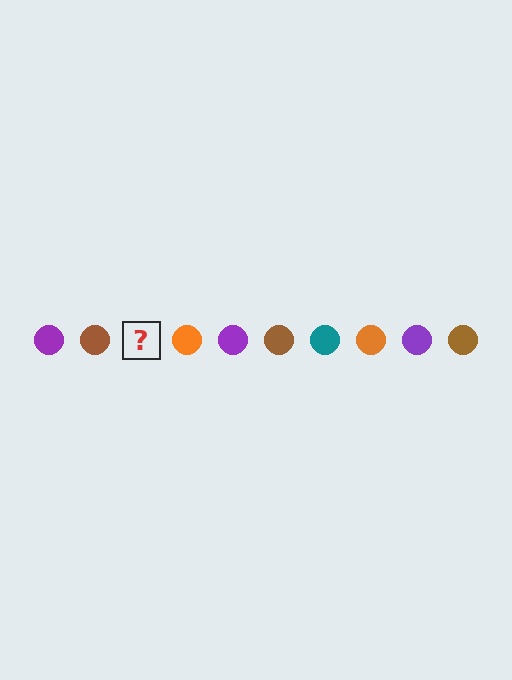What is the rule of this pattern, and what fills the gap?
The rule is that the pattern cycles through purple, brown, teal, orange circles. The gap should be filled with a teal circle.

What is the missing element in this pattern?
The missing element is a teal circle.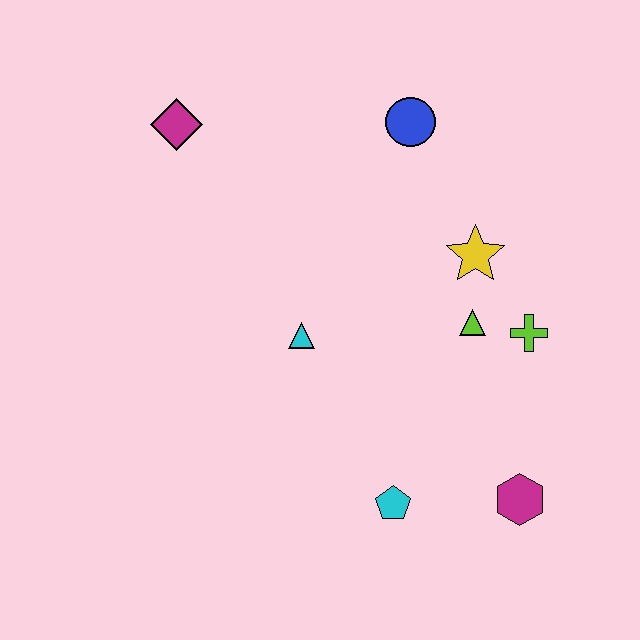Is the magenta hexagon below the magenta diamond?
Yes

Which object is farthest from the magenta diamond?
The magenta hexagon is farthest from the magenta diamond.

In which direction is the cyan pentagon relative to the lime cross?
The cyan pentagon is below the lime cross.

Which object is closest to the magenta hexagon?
The cyan pentagon is closest to the magenta hexagon.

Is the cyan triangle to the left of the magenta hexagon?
Yes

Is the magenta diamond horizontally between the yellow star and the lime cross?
No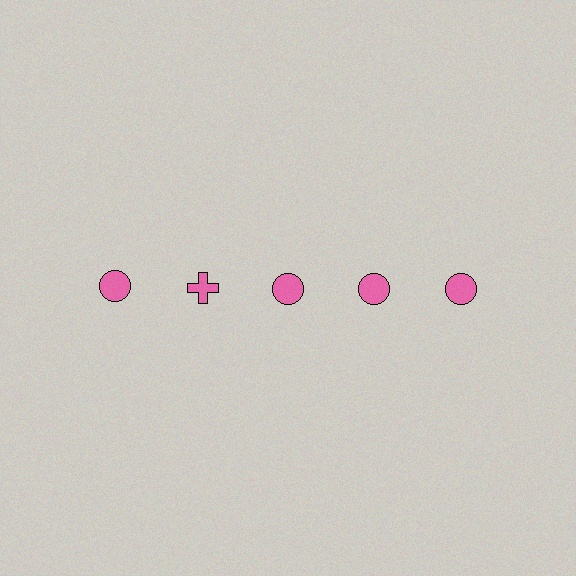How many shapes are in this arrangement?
There are 5 shapes arranged in a grid pattern.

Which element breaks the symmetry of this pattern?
The pink cross in the top row, second from left column breaks the symmetry. All other shapes are pink circles.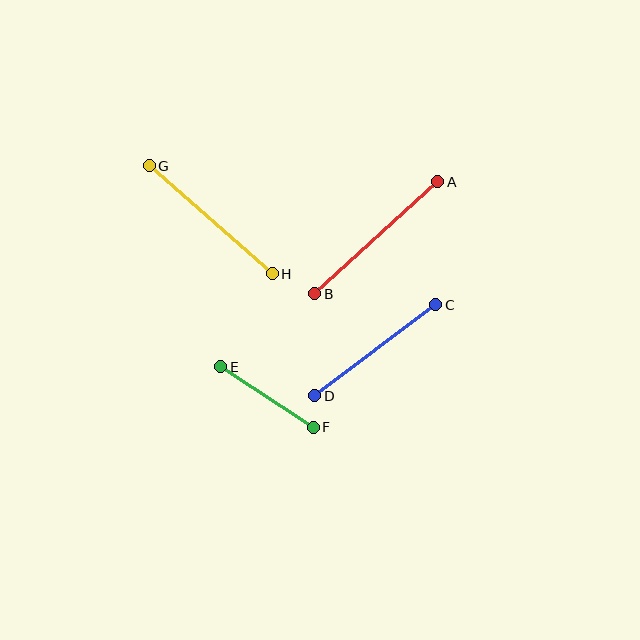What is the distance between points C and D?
The distance is approximately 151 pixels.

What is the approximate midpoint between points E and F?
The midpoint is at approximately (267, 397) pixels.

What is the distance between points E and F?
The distance is approximately 110 pixels.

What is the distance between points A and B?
The distance is approximately 166 pixels.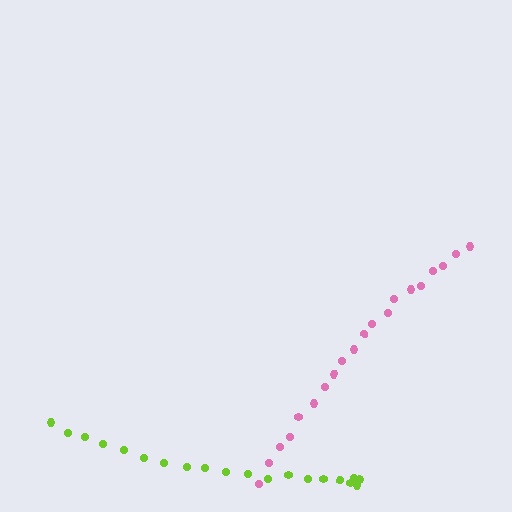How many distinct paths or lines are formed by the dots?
There are 2 distinct paths.